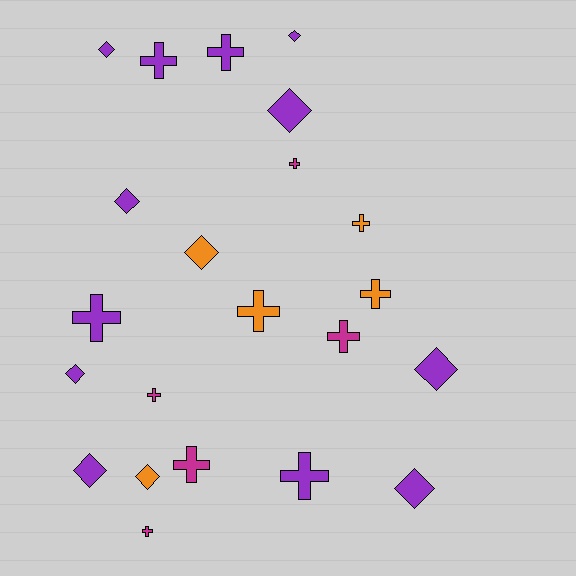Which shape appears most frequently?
Cross, with 12 objects.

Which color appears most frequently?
Purple, with 12 objects.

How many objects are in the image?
There are 22 objects.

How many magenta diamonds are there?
There are no magenta diamonds.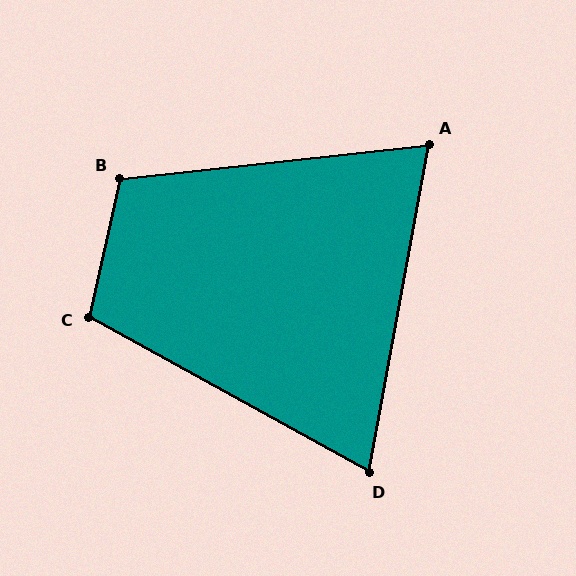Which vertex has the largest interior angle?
B, at approximately 109 degrees.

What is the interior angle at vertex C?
Approximately 107 degrees (obtuse).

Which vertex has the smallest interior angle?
D, at approximately 71 degrees.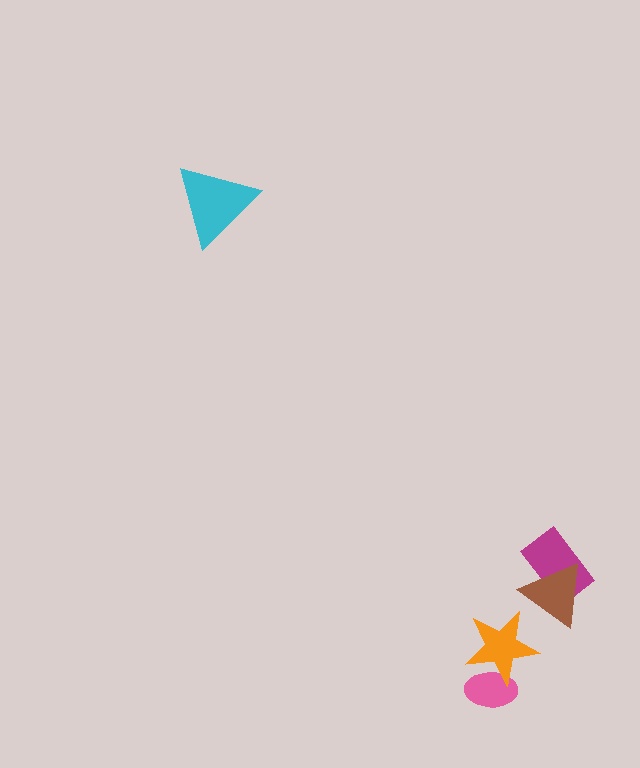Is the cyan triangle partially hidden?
No, no other shape covers it.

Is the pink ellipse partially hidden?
Yes, it is partially covered by another shape.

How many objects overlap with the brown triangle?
1 object overlaps with the brown triangle.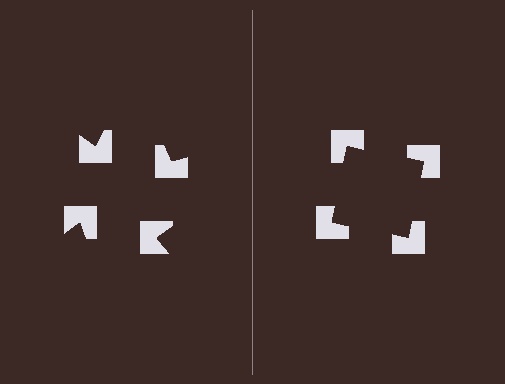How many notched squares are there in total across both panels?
8 — 4 on each side.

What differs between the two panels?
The notched squares are positioned identically on both sides; only the wedge orientations differ. On the right they align to a square; on the left they are misaligned.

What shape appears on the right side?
An illusory square.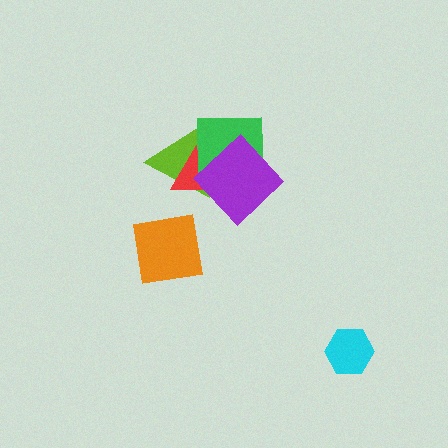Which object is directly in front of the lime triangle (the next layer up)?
The red triangle is directly in front of the lime triangle.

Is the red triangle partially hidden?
Yes, it is partially covered by another shape.